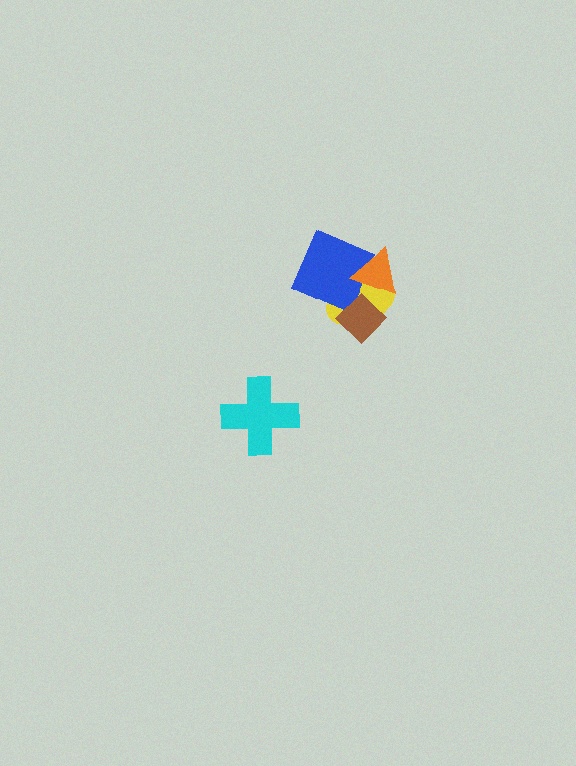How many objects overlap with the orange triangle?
2 objects overlap with the orange triangle.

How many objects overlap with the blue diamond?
3 objects overlap with the blue diamond.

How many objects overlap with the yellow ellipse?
3 objects overlap with the yellow ellipse.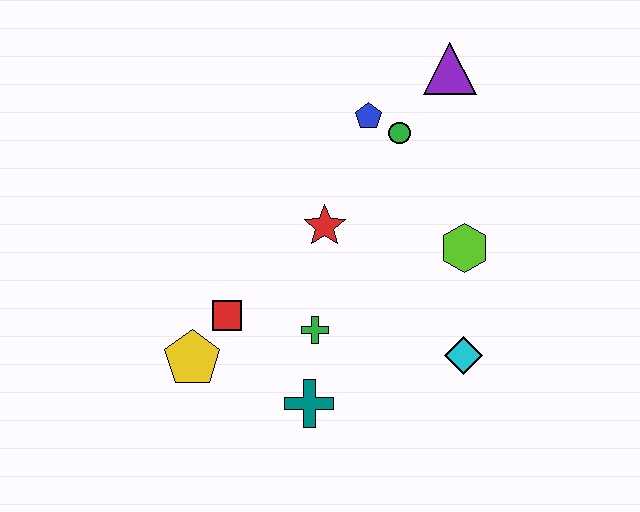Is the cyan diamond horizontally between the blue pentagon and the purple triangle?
No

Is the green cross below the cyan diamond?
No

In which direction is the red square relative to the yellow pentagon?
The red square is above the yellow pentagon.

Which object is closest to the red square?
The yellow pentagon is closest to the red square.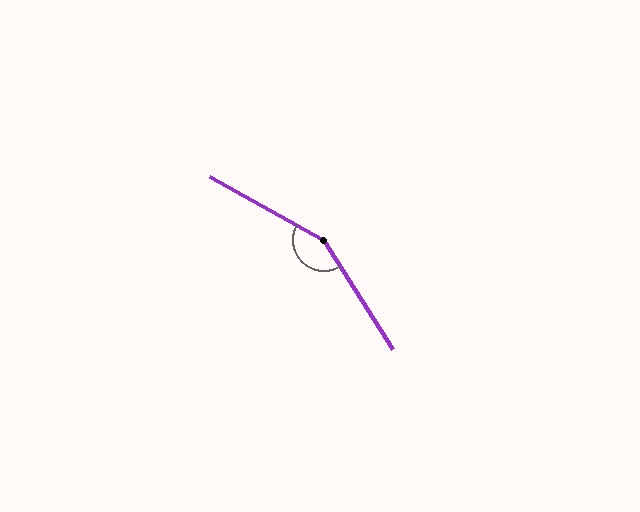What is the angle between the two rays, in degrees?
Approximately 151 degrees.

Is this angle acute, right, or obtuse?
It is obtuse.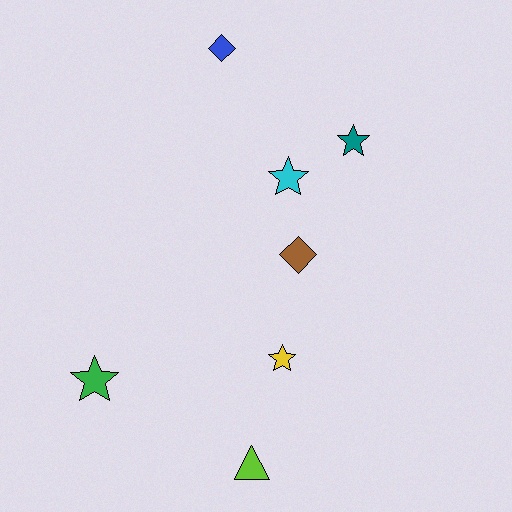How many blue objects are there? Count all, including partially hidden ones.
There is 1 blue object.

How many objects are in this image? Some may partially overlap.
There are 7 objects.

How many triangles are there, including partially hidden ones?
There is 1 triangle.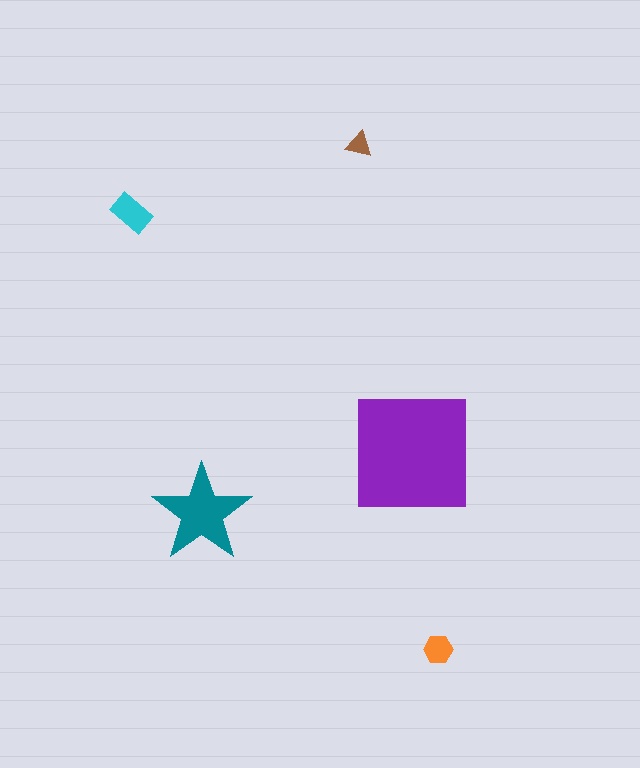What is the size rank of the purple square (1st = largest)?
1st.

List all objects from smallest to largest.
The brown triangle, the orange hexagon, the cyan rectangle, the teal star, the purple square.